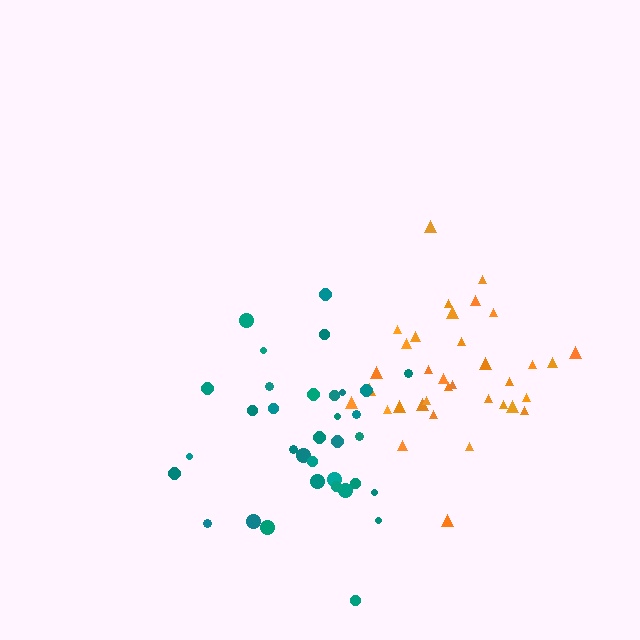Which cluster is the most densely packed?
Orange.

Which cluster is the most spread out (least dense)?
Teal.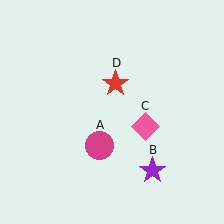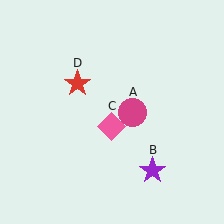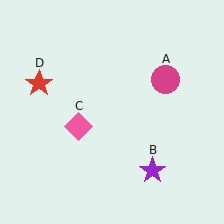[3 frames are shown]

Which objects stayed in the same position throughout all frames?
Purple star (object B) remained stationary.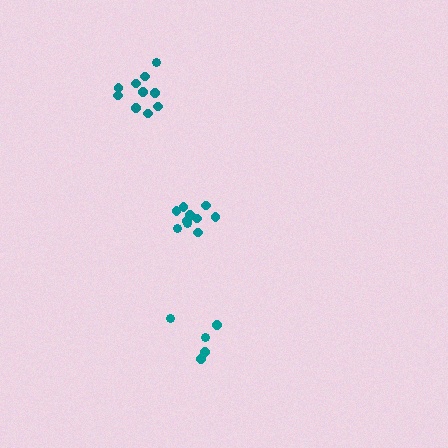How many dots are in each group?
Group 1: 5 dots, Group 2: 10 dots, Group 3: 10 dots (25 total).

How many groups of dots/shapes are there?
There are 3 groups.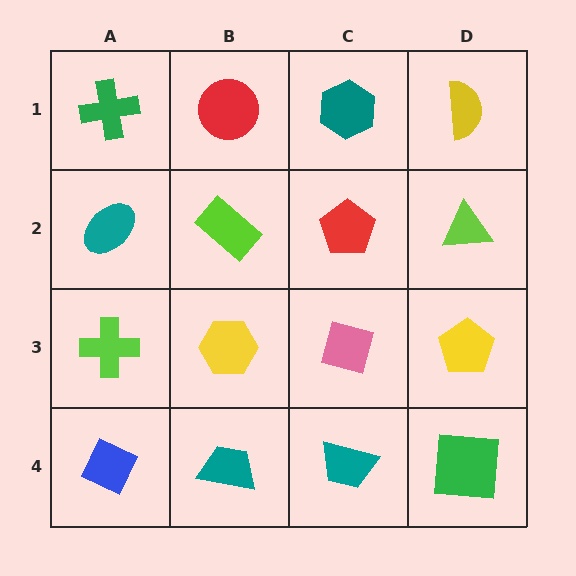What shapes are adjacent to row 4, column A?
A lime cross (row 3, column A), a teal trapezoid (row 4, column B).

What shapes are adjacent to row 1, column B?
A lime rectangle (row 2, column B), a green cross (row 1, column A), a teal hexagon (row 1, column C).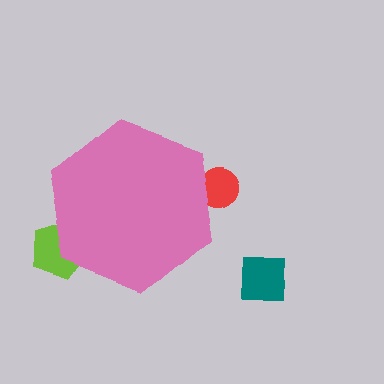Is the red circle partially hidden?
Yes, the red circle is partially hidden behind the pink hexagon.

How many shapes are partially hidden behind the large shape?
2 shapes are partially hidden.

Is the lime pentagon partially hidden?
Yes, the lime pentagon is partially hidden behind the pink hexagon.